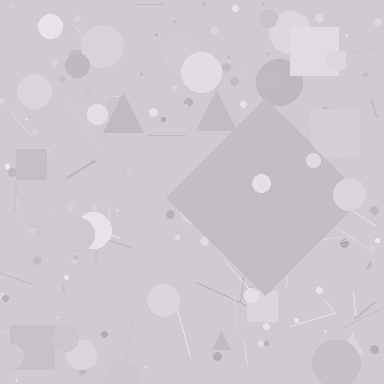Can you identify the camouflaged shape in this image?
The camouflaged shape is a diamond.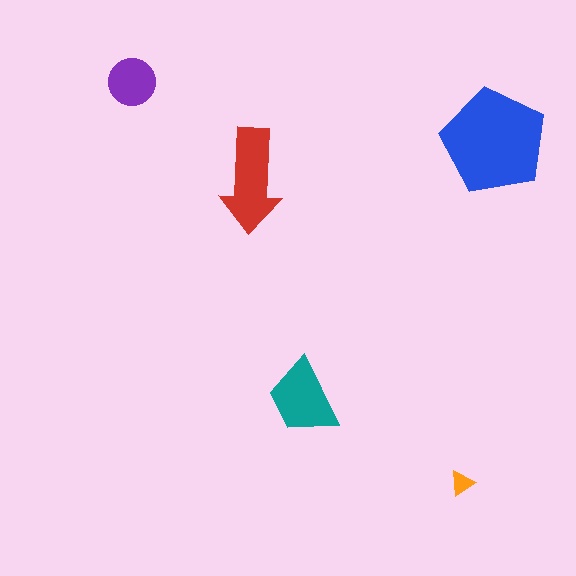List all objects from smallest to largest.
The orange triangle, the purple circle, the teal trapezoid, the red arrow, the blue pentagon.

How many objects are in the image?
There are 5 objects in the image.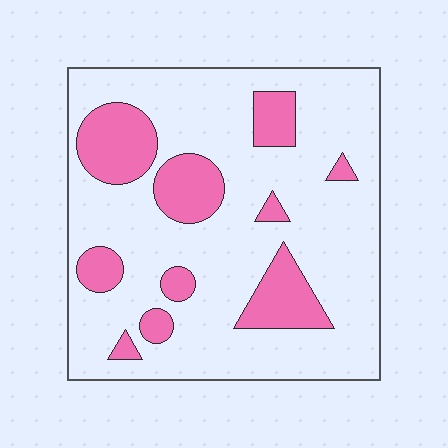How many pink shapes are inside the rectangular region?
10.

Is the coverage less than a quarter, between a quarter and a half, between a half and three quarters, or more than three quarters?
Less than a quarter.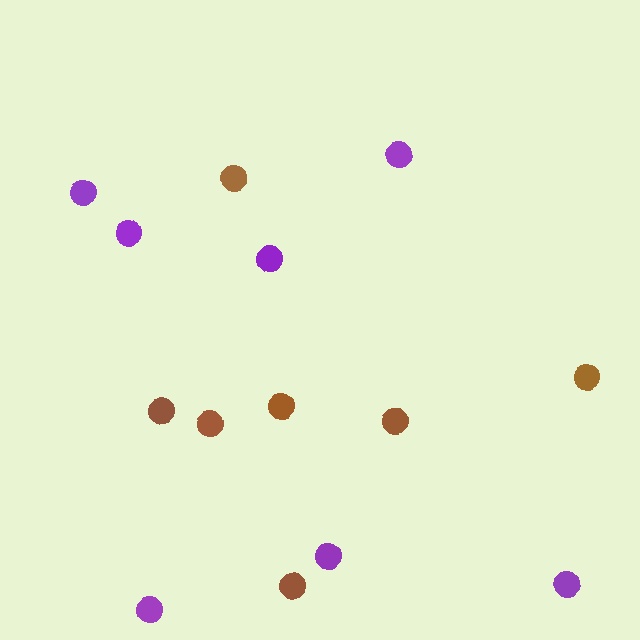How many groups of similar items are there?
There are 2 groups: one group of brown circles (7) and one group of purple circles (7).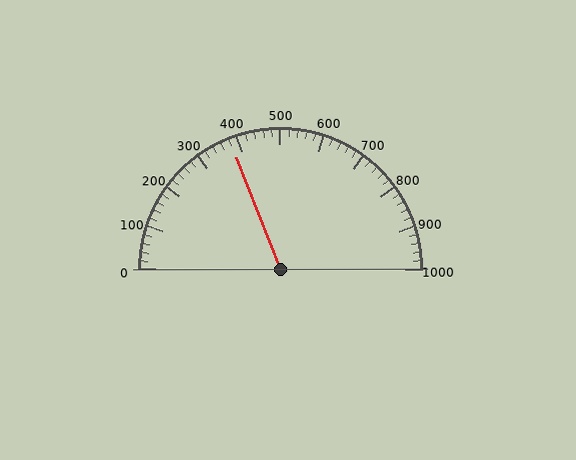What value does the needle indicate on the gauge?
The needle indicates approximately 380.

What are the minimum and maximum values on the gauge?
The gauge ranges from 0 to 1000.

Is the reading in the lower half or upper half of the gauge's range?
The reading is in the lower half of the range (0 to 1000).